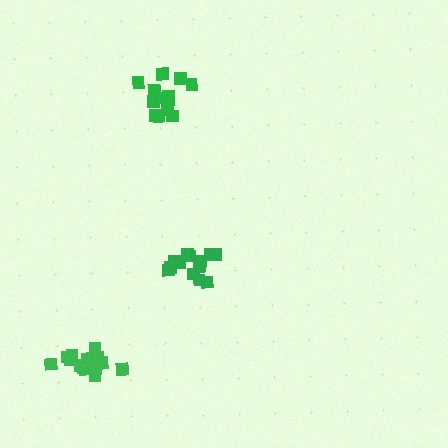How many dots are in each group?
Group 1: 13 dots, Group 2: 13 dots, Group 3: 16 dots (42 total).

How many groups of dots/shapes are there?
There are 3 groups.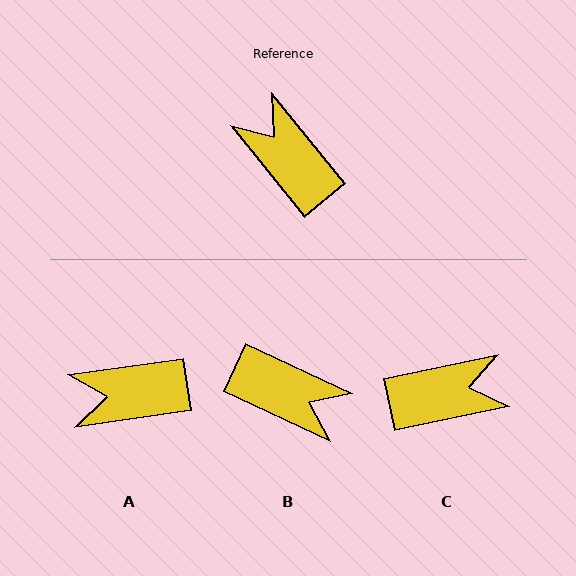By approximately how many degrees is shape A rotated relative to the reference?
Approximately 59 degrees counter-clockwise.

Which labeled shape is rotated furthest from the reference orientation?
B, about 154 degrees away.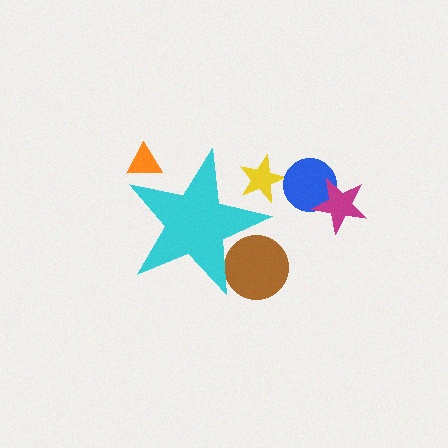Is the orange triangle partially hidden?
Yes, the orange triangle is partially hidden behind the cyan star.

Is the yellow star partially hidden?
Yes, the yellow star is partially hidden behind the cyan star.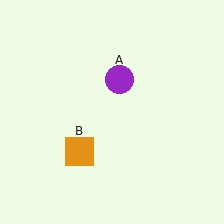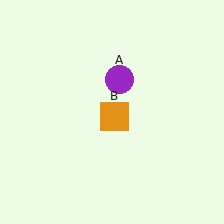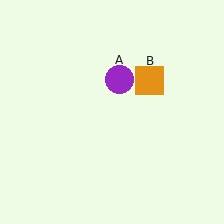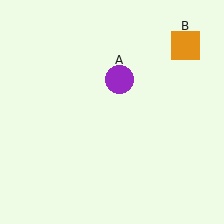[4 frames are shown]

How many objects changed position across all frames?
1 object changed position: orange square (object B).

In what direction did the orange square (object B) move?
The orange square (object B) moved up and to the right.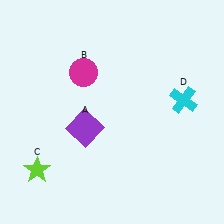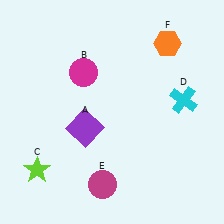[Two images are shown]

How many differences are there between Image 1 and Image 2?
There are 2 differences between the two images.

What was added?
A magenta circle (E), an orange hexagon (F) were added in Image 2.